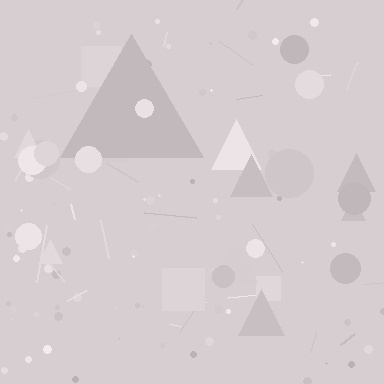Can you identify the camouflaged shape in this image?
The camouflaged shape is a triangle.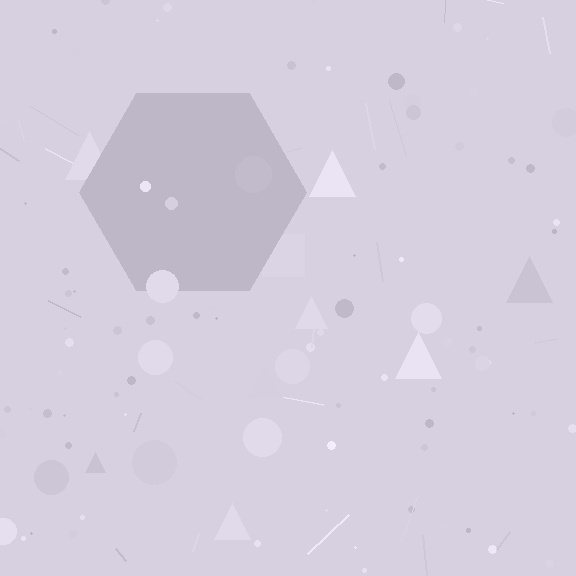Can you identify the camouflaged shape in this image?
The camouflaged shape is a hexagon.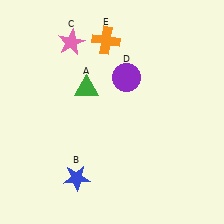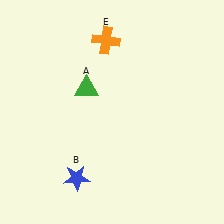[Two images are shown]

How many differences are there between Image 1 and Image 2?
There are 2 differences between the two images.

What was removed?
The pink star (C), the purple circle (D) were removed in Image 2.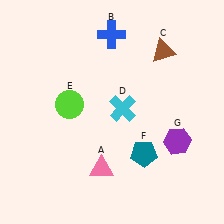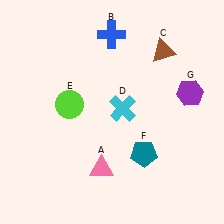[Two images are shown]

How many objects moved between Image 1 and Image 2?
1 object moved between the two images.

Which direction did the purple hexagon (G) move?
The purple hexagon (G) moved up.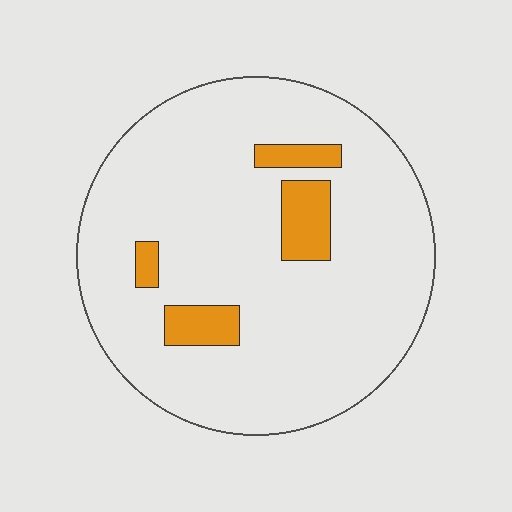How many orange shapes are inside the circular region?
4.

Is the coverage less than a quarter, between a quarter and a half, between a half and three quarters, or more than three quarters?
Less than a quarter.